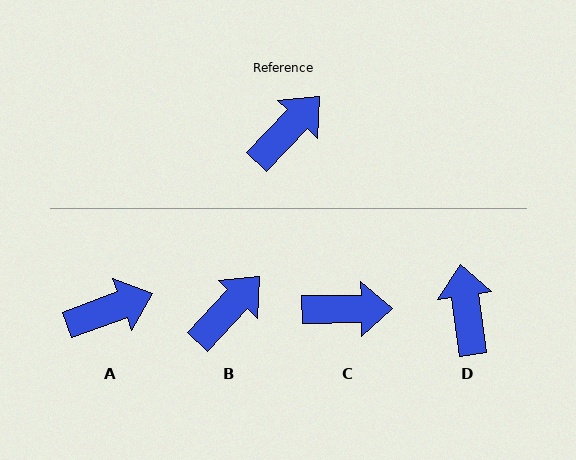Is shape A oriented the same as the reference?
No, it is off by about 26 degrees.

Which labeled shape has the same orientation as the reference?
B.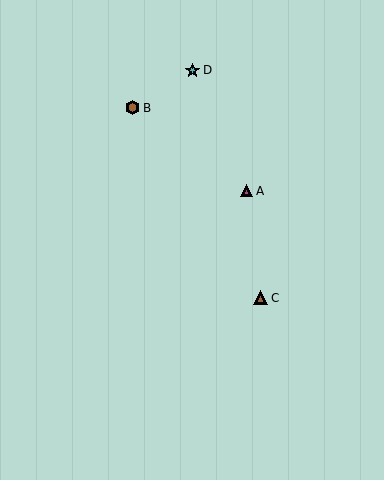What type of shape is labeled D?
Shape D is a cyan star.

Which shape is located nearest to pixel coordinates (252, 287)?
The brown triangle (labeled C) at (261, 298) is nearest to that location.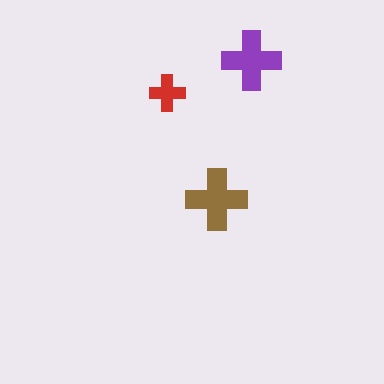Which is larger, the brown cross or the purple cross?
The brown one.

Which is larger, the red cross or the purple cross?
The purple one.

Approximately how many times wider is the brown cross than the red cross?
About 1.5 times wider.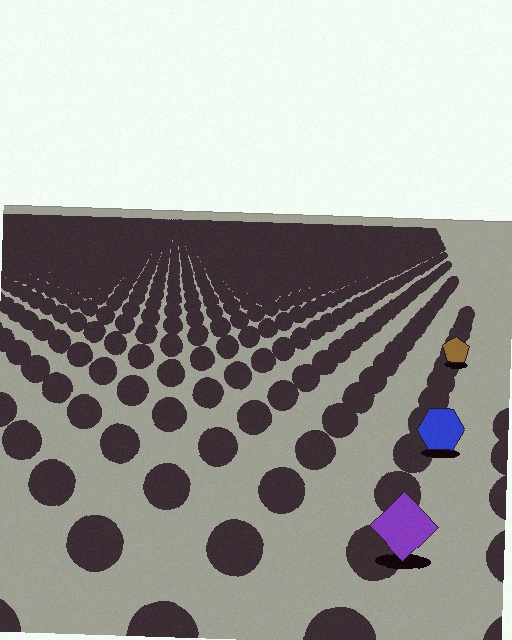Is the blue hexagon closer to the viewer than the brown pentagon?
Yes. The blue hexagon is closer — you can tell from the texture gradient: the ground texture is coarser near it.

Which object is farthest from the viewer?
The brown pentagon is farthest from the viewer. It appears smaller and the ground texture around it is denser.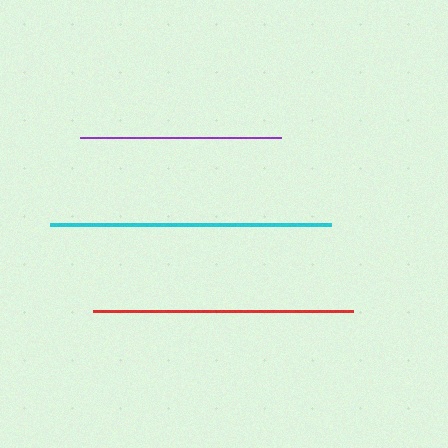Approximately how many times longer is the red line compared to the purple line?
The red line is approximately 1.3 times the length of the purple line.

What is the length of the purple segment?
The purple segment is approximately 201 pixels long.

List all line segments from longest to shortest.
From longest to shortest: cyan, red, purple.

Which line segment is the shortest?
The purple line is the shortest at approximately 201 pixels.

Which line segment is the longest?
The cyan line is the longest at approximately 280 pixels.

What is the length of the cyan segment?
The cyan segment is approximately 280 pixels long.